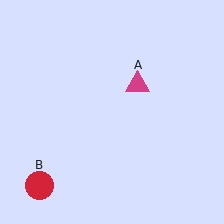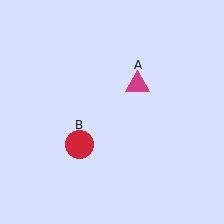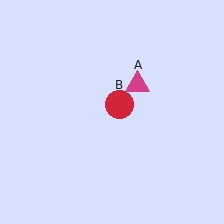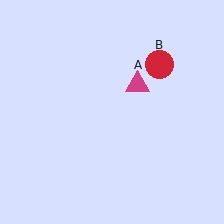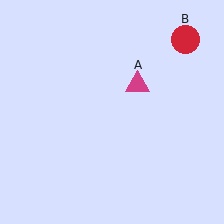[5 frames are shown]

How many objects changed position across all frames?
1 object changed position: red circle (object B).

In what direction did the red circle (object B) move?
The red circle (object B) moved up and to the right.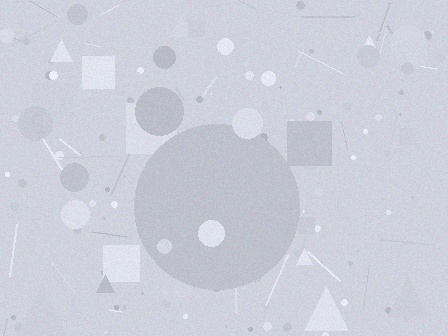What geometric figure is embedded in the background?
A circle is embedded in the background.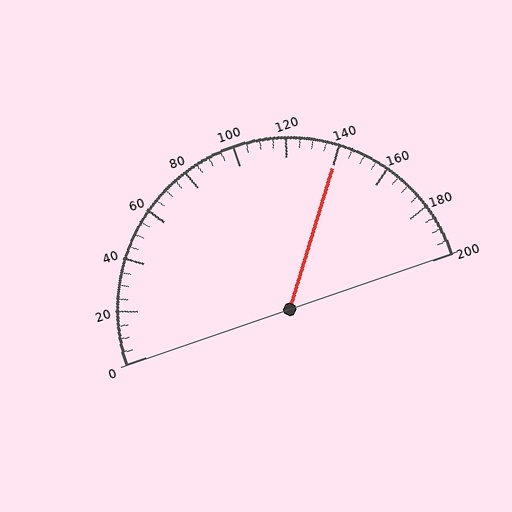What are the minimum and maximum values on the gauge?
The gauge ranges from 0 to 200.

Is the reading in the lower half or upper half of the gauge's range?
The reading is in the upper half of the range (0 to 200).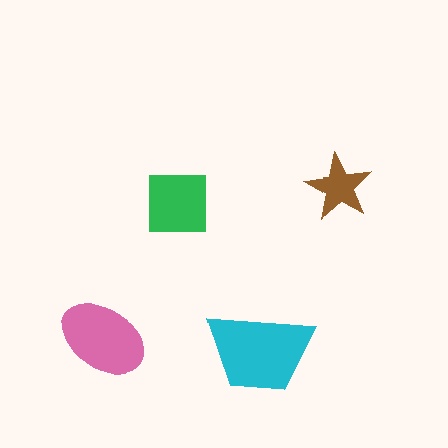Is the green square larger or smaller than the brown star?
Larger.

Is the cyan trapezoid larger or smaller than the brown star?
Larger.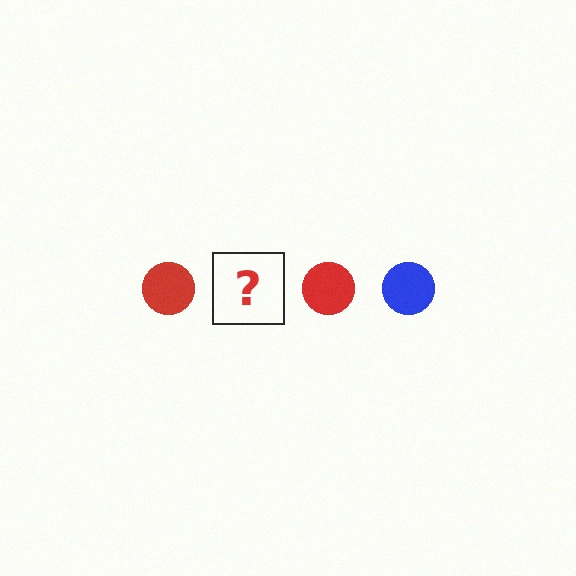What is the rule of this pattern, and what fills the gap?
The rule is that the pattern cycles through red, blue circles. The gap should be filled with a blue circle.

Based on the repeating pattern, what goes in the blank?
The blank should be a blue circle.